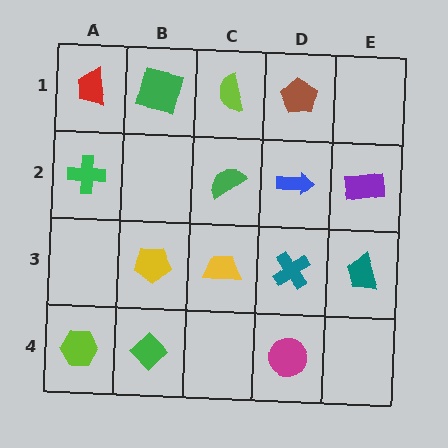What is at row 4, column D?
A magenta circle.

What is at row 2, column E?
A purple rectangle.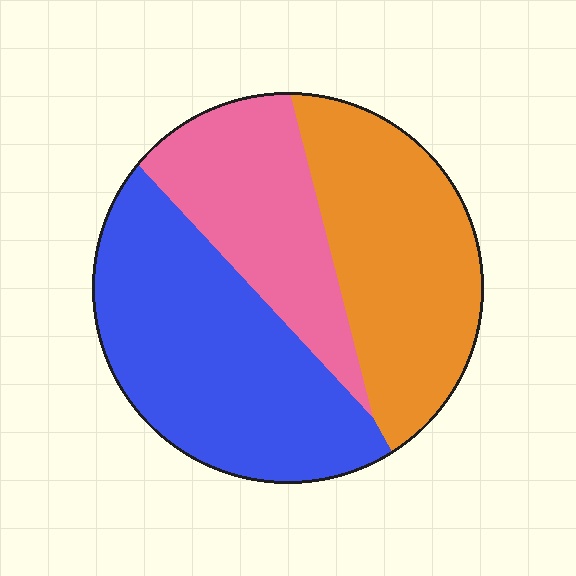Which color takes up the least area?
Pink, at roughly 25%.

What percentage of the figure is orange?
Orange covers about 35% of the figure.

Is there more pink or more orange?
Orange.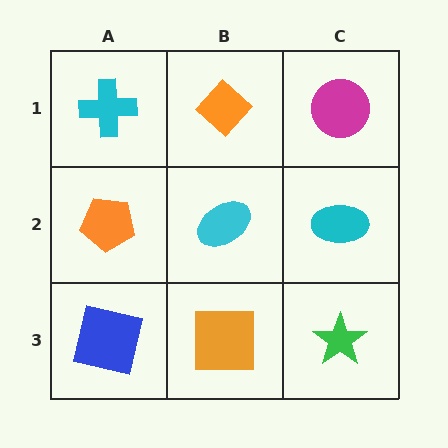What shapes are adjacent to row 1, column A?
An orange pentagon (row 2, column A), an orange diamond (row 1, column B).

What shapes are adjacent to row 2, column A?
A cyan cross (row 1, column A), a blue square (row 3, column A), a cyan ellipse (row 2, column B).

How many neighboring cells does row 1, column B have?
3.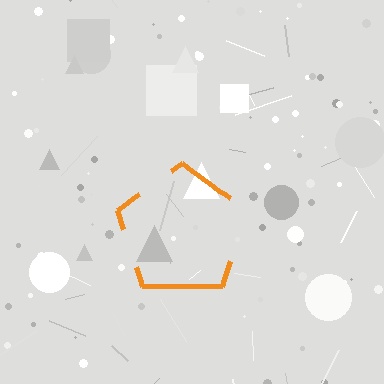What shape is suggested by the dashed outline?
The dashed outline suggests a pentagon.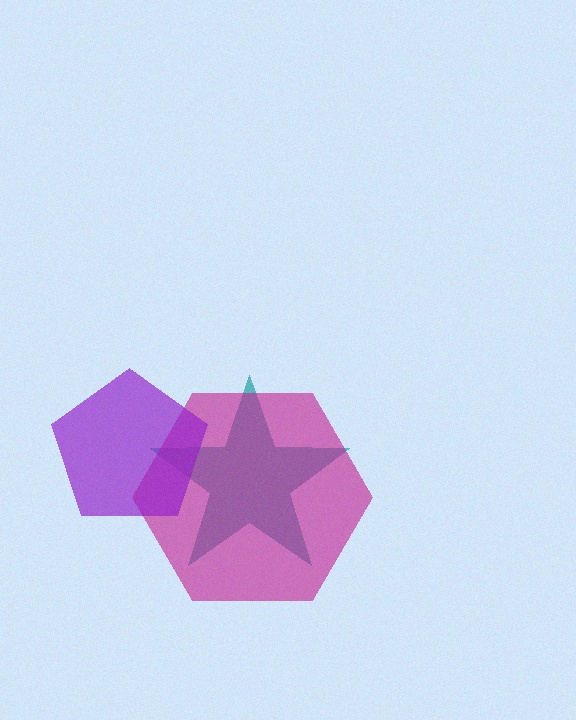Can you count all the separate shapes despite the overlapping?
Yes, there are 3 separate shapes.